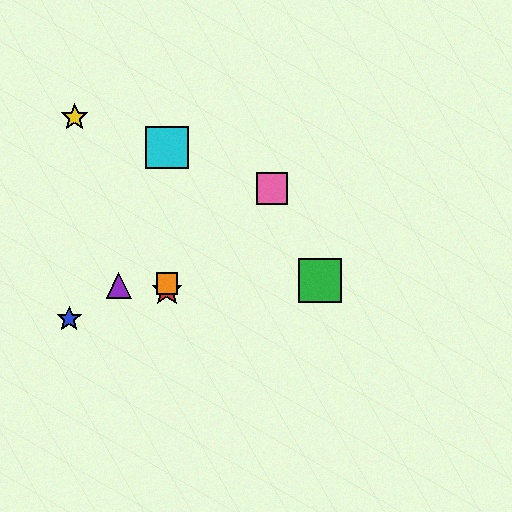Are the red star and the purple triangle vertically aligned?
No, the red star is at x≈167 and the purple triangle is at x≈119.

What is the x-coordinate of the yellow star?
The yellow star is at x≈75.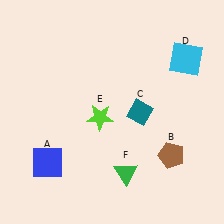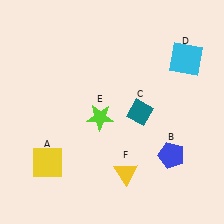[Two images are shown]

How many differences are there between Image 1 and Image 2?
There are 3 differences between the two images.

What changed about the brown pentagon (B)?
In Image 1, B is brown. In Image 2, it changed to blue.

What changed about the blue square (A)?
In Image 1, A is blue. In Image 2, it changed to yellow.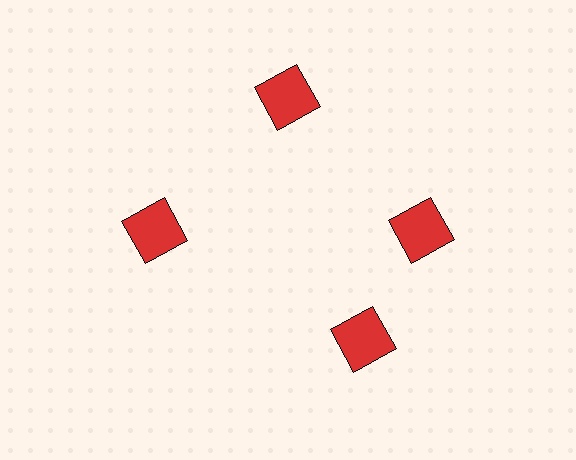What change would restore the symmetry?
The symmetry would be restored by rotating it back into even spacing with its neighbors so that all 4 squares sit at equal angles and equal distance from the center.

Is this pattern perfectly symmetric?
No. The 4 red squares are arranged in a ring, but one element near the 6 o'clock position is rotated out of alignment along the ring, breaking the 4-fold rotational symmetry.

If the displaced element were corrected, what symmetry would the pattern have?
It would have 4-fold rotational symmetry — the pattern would map onto itself every 90 degrees.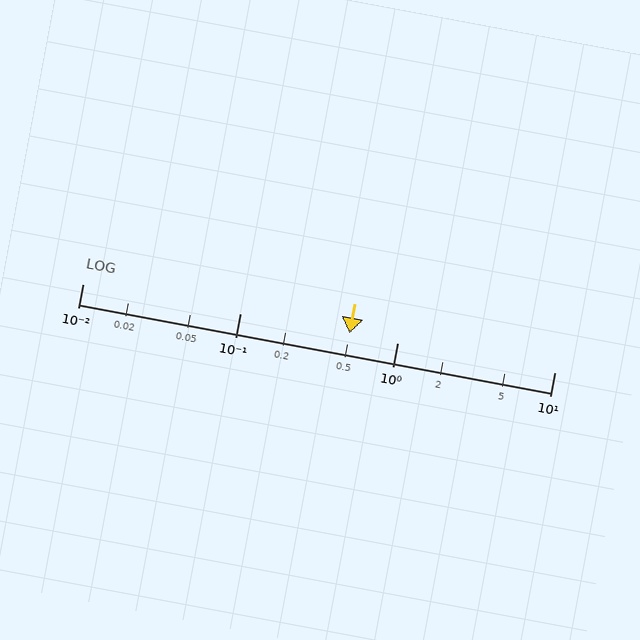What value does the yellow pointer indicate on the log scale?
The pointer indicates approximately 0.5.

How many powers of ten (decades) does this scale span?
The scale spans 3 decades, from 0.01 to 10.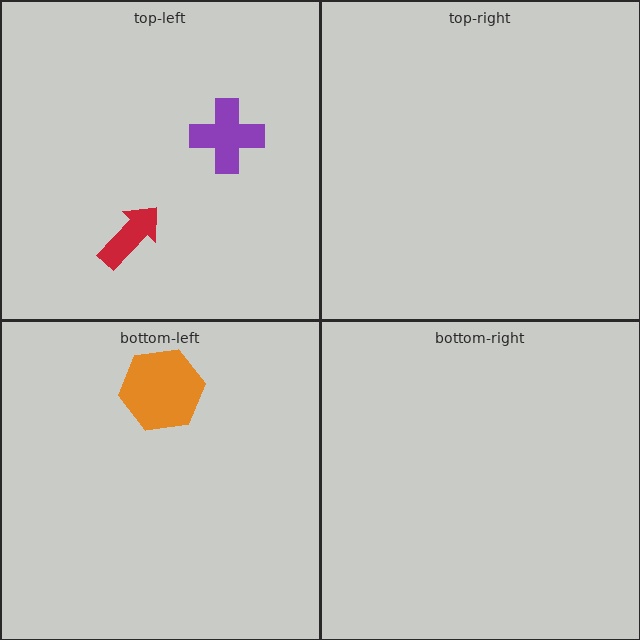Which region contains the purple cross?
The top-left region.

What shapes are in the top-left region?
The red arrow, the purple cross.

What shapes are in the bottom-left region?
The orange hexagon.